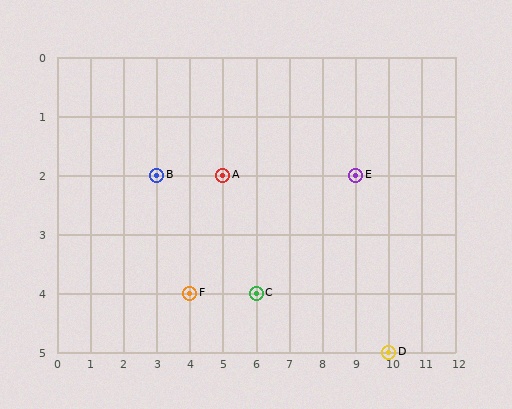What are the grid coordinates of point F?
Point F is at grid coordinates (4, 4).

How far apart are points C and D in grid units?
Points C and D are 4 columns and 1 row apart (about 4.1 grid units diagonally).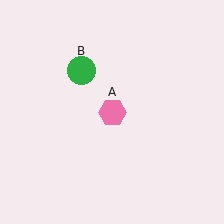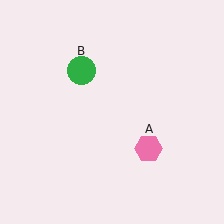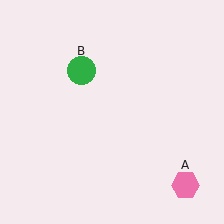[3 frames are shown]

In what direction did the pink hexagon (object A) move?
The pink hexagon (object A) moved down and to the right.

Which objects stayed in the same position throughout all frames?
Green circle (object B) remained stationary.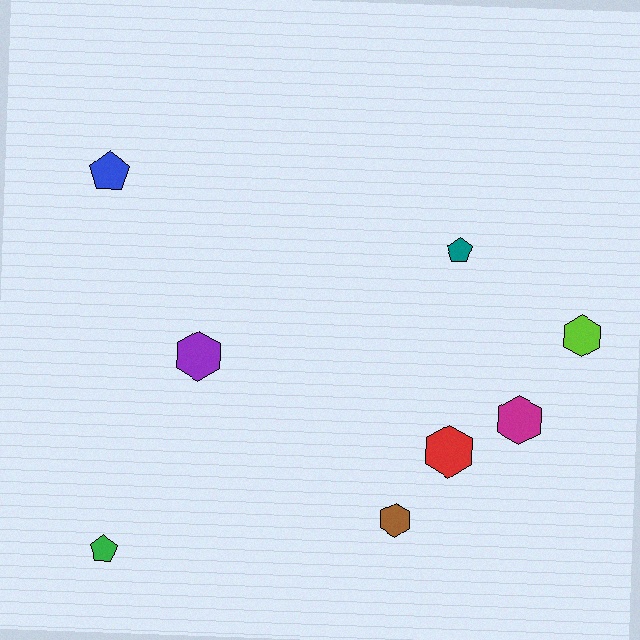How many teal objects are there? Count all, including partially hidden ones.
There is 1 teal object.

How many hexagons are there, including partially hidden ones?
There are 5 hexagons.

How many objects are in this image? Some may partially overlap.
There are 8 objects.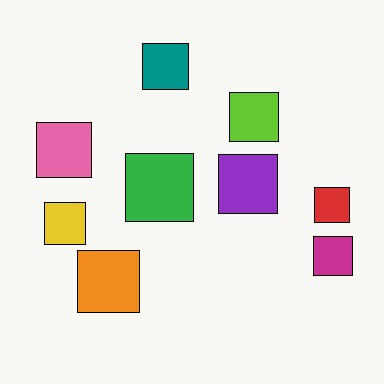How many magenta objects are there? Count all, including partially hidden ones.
There is 1 magenta object.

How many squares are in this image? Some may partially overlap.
There are 9 squares.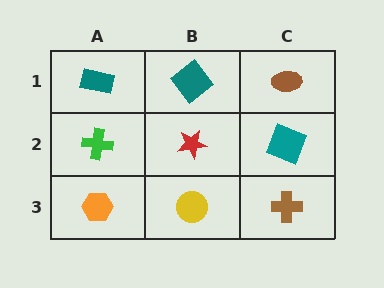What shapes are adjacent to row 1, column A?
A green cross (row 2, column A), a teal diamond (row 1, column B).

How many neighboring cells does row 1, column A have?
2.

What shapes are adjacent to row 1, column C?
A teal square (row 2, column C), a teal diamond (row 1, column B).